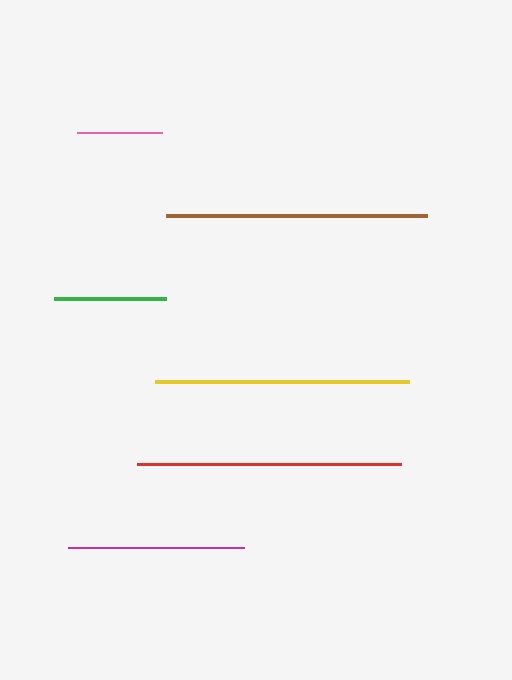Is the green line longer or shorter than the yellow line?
The yellow line is longer than the green line.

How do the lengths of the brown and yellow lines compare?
The brown and yellow lines are approximately the same length.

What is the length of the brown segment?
The brown segment is approximately 262 pixels long.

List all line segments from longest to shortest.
From longest to shortest: red, brown, yellow, magenta, green, pink.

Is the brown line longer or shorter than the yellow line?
The brown line is longer than the yellow line.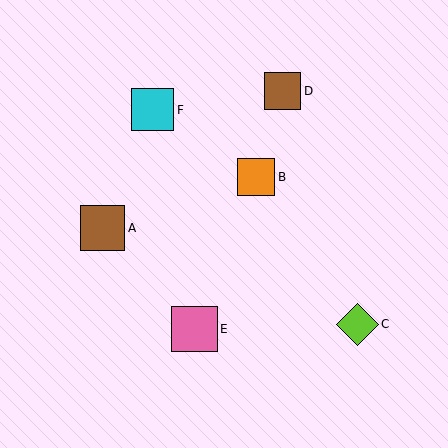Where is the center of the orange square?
The center of the orange square is at (256, 177).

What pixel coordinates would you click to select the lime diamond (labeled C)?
Click at (357, 324) to select the lime diamond C.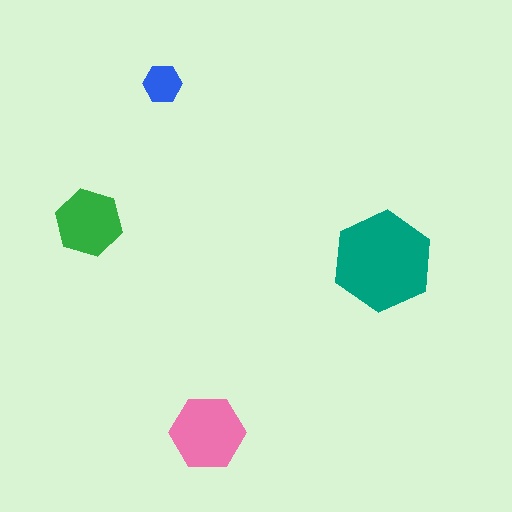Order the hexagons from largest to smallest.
the teal one, the pink one, the green one, the blue one.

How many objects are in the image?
There are 4 objects in the image.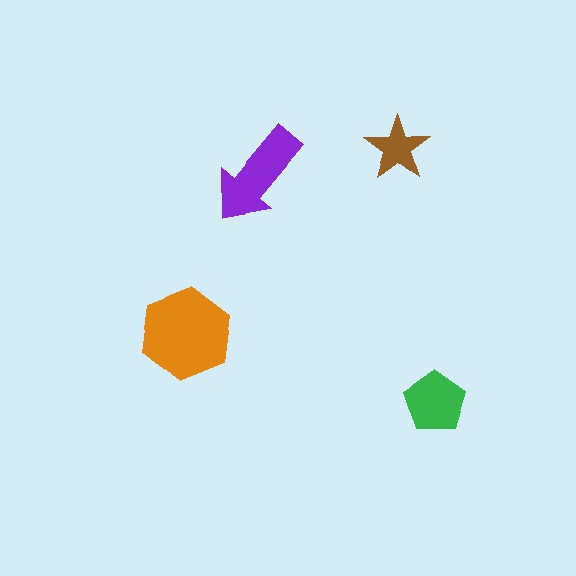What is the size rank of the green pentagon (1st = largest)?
3rd.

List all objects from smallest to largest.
The brown star, the green pentagon, the purple arrow, the orange hexagon.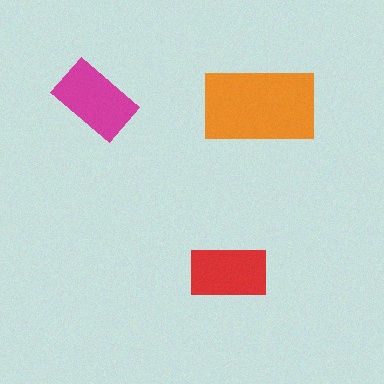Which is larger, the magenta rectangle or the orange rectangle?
The orange one.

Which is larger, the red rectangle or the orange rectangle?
The orange one.